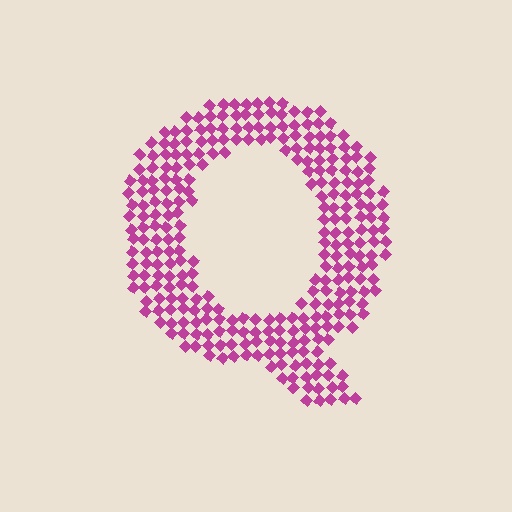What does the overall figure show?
The overall figure shows the letter Q.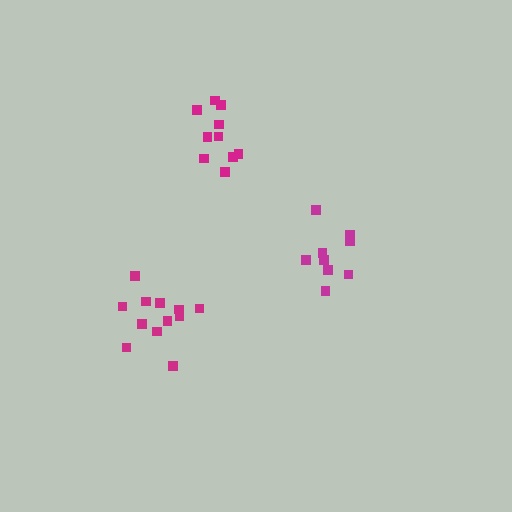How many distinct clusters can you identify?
There are 3 distinct clusters.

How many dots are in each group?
Group 1: 12 dots, Group 2: 10 dots, Group 3: 9 dots (31 total).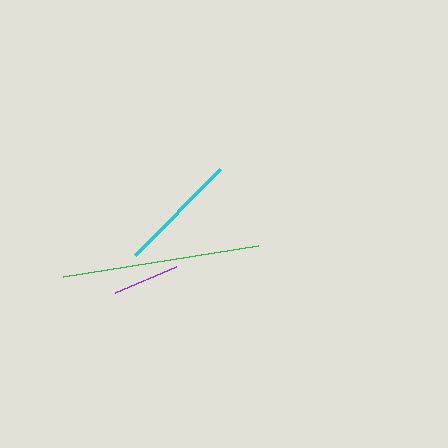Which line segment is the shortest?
The purple line is the shortest at approximately 67 pixels.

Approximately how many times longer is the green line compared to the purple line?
The green line is approximately 3.0 times the length of the purple line.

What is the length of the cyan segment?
The cyan segment is approximately 121 pixels long.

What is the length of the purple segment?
The purple segment is approximately 67 pixels long.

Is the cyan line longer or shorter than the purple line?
The cyan line is longer than the purple line.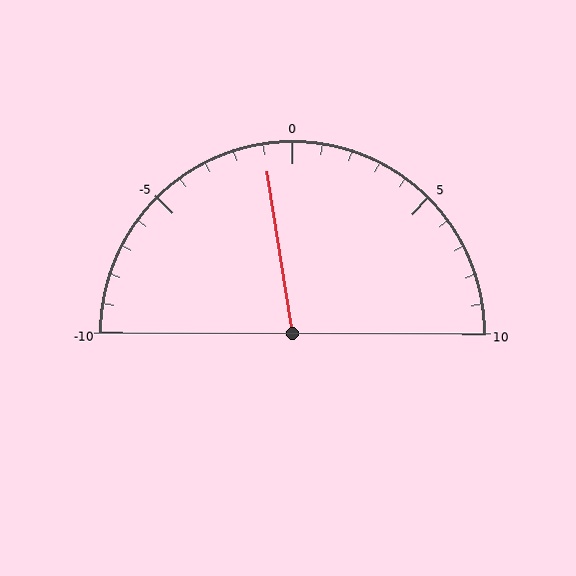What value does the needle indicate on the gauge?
The needle indicates approximately -1.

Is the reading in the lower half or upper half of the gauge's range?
The reading is in the lower half of the range (-10 to 10).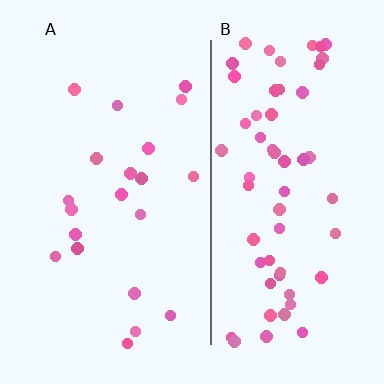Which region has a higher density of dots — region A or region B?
B (the right).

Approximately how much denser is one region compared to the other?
Approximately 2.9× — region B over region A.